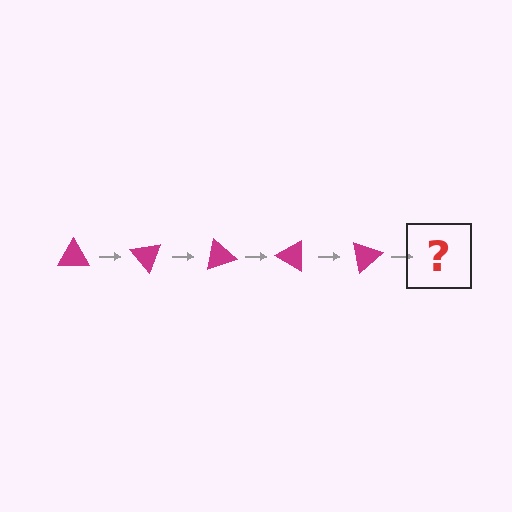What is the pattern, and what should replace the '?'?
The pattern is that the triangle rotates 50 degrees each step. The '?' should be a magenta triangle rotated 250 degrees.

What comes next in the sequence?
The next element should be a magenta triangle rotated 250 degrees.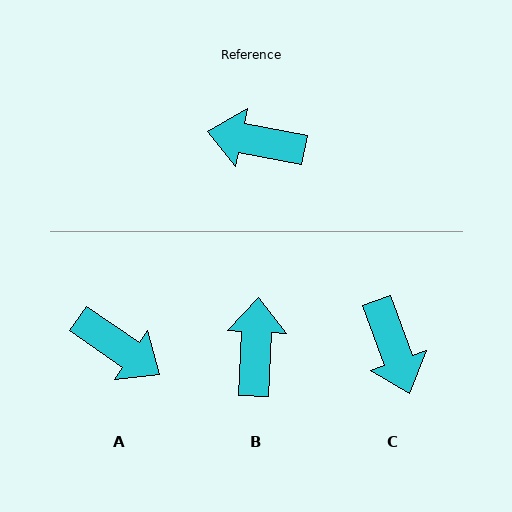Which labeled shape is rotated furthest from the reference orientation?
A, about 157 degrees away.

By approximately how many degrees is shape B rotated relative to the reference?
Approximately 82 degrees clockwise.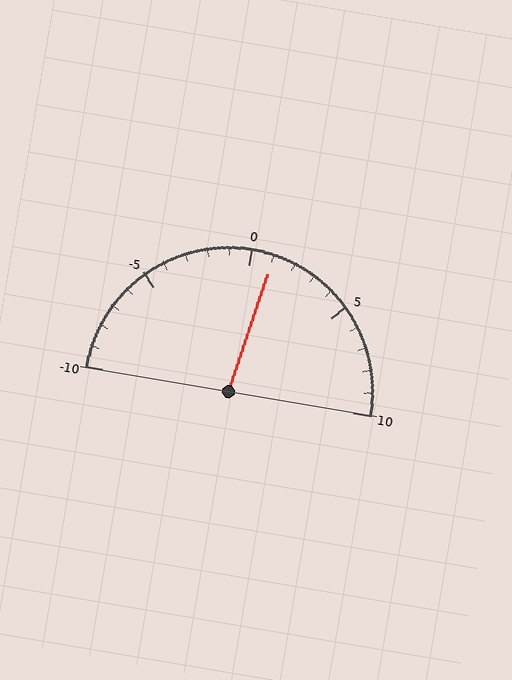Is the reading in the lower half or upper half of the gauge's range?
The reading is in the upper half of the range (-10 to 10).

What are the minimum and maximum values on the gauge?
The gauge ranges from -10 to 10.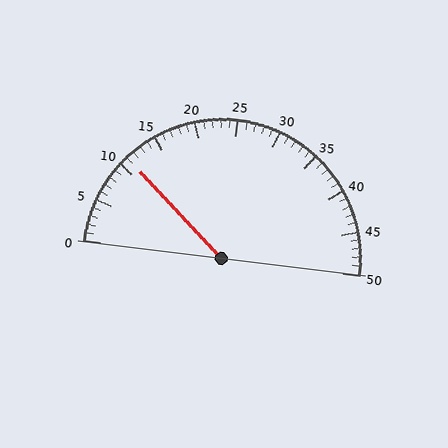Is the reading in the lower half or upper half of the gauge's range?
The reading is in the lower half of the range (0 to 50).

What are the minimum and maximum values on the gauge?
The gauge ranges from 0 to 50.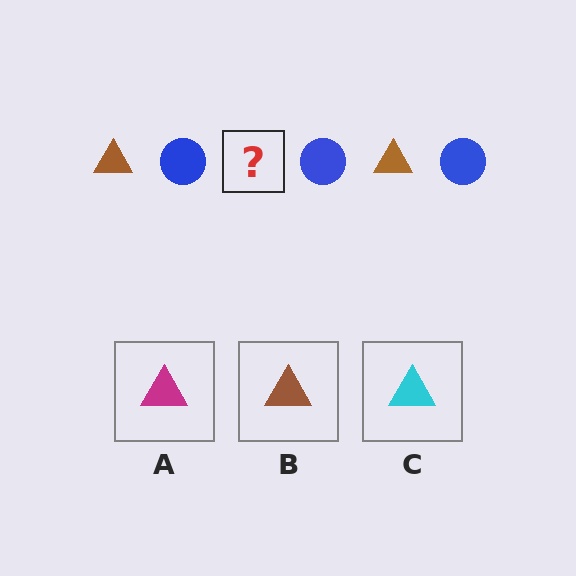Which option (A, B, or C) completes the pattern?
B.